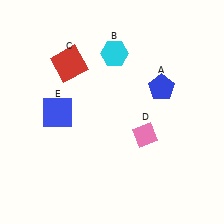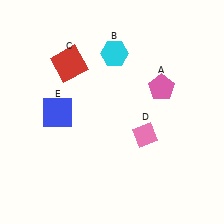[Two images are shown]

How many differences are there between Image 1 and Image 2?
There is 1 difference between the two images.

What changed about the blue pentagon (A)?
In Image 1, A is blue. In Image 2, it changed to pink.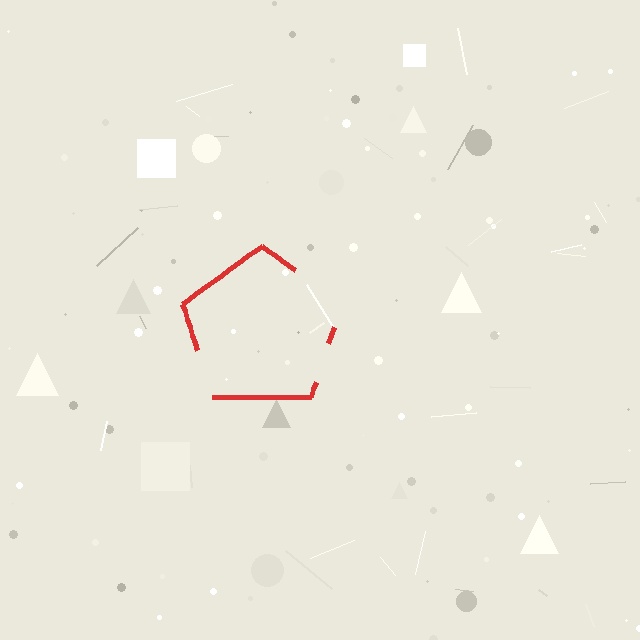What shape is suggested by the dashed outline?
The dashed outline suggests a pentagon.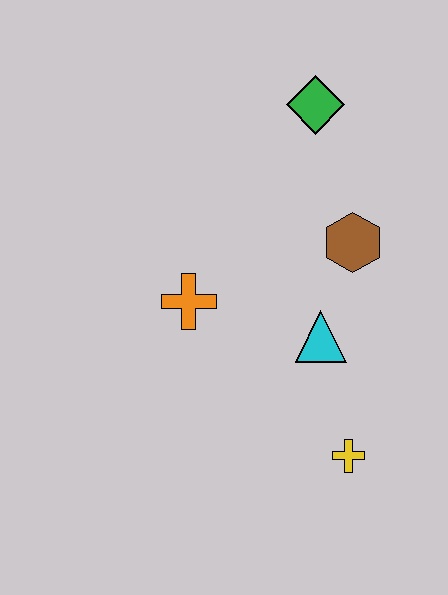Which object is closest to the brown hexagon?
The cyan triangle is closest to the brown hexagon.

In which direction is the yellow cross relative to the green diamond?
The yellow cross is below the green diamond.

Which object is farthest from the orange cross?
The green diamond is farthest from the orange cross.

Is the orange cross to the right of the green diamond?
No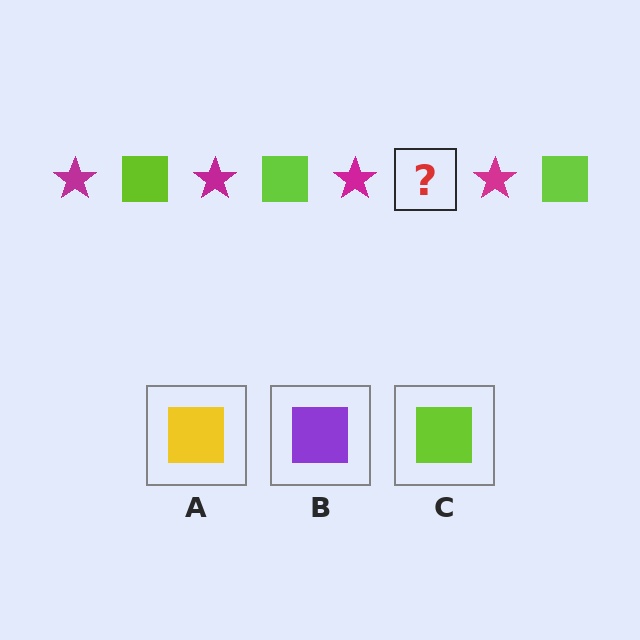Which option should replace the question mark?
Option C.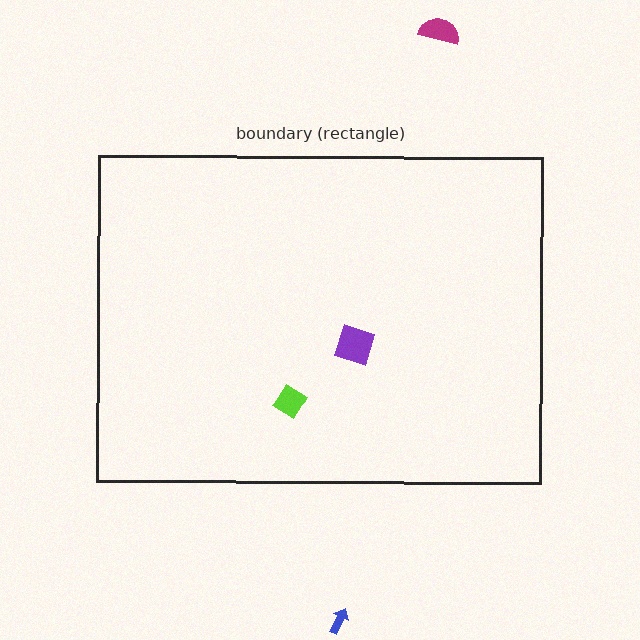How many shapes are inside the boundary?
2 inside, 2 outside.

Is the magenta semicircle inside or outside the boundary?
Outside.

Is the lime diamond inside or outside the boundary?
Inside.